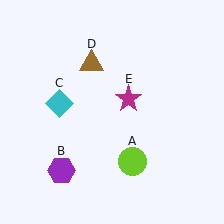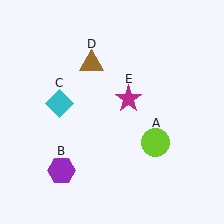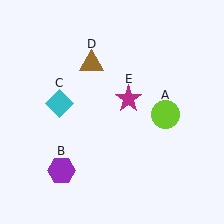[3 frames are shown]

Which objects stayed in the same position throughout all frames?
Purple hexagon (object B) and cyan diamond (object C) and brown triangle (object D) and magenta star (object E) remained stationary.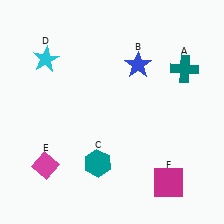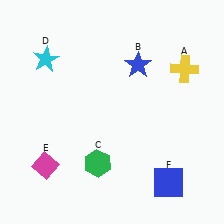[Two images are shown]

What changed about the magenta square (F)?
In Image 1, F is magenta. In Image 2, it changed to blue.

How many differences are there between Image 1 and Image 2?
There are 3 differences between the two images.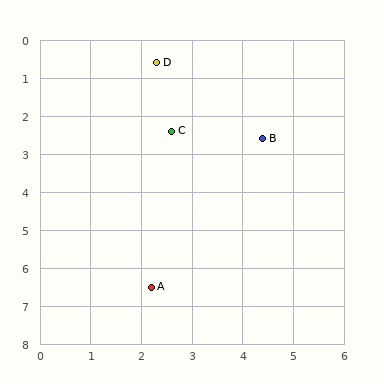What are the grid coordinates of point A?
Point A is at approximately (2.2, 6.5).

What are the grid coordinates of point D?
Point D is at approximately (2.3, 0.6).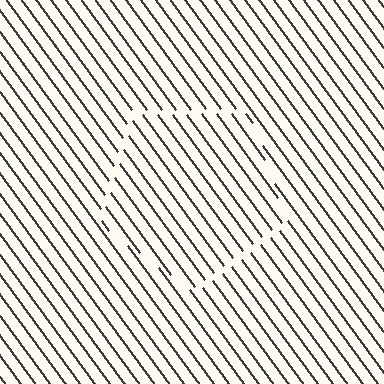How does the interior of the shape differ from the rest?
The interior of the shape contains the same grating, shifted by half a period — the contour is defined by the phase discontinuity where line-ends from the inner and outer gratings abut.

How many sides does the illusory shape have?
5 sides — the line-ends trace a pentagon.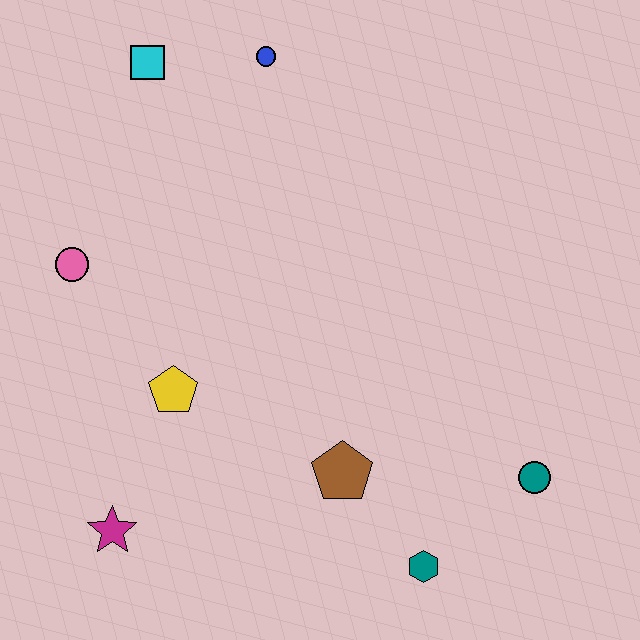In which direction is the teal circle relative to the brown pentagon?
The teal circle is to the right of the brown pentagon.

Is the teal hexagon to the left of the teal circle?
Yes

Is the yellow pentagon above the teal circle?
Yes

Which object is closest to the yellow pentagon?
The magenta star is closest to the yellow pentagon.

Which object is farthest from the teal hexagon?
The cyan square is farthest from the teal hexagon.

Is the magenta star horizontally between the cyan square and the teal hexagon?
No